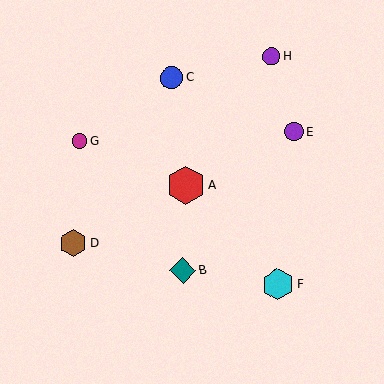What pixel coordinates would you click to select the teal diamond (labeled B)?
Click at (183, 271) to select the teal diamond B.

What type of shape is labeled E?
Shape E is a purple circle.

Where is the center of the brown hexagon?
The center of the brown hexagon is at (73, 243).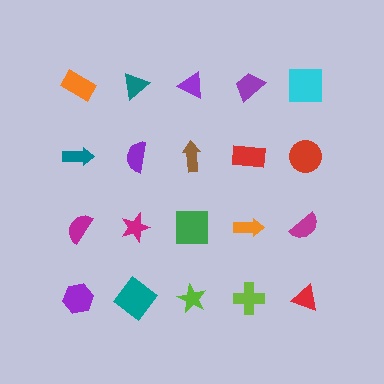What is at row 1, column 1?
An orange rectangle.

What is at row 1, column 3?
A purple triangle.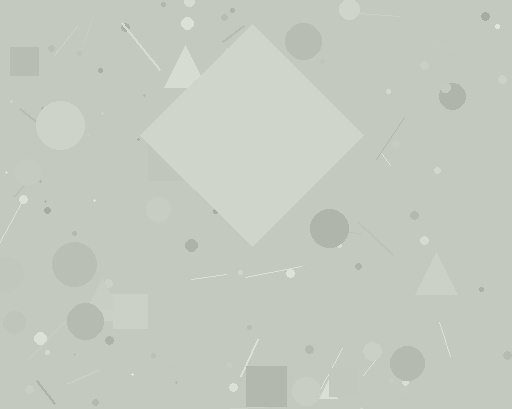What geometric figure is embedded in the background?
A diamond is embedded in the background.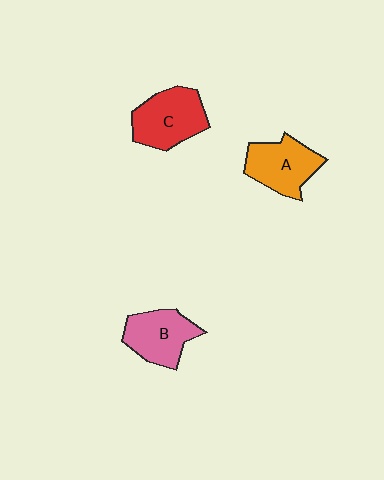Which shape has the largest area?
Shape C (red).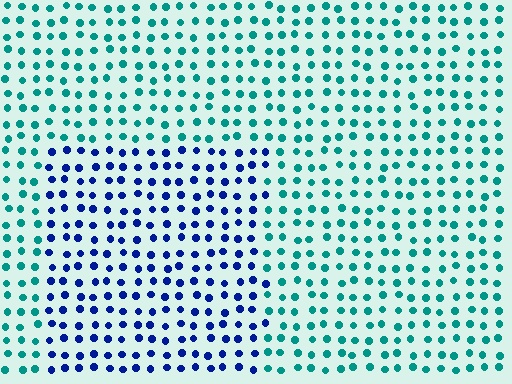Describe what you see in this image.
The image is filled with small teal elements in a uniform arrangement. A rectangle-shaped region is visible where the elements are tinted to a slightly different hue, forming a subtle color boundary.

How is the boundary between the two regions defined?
The boundary is defined purely by a slight shift in hue (about 55 degrees). Spacing, size, and orientation are identical on both sides.